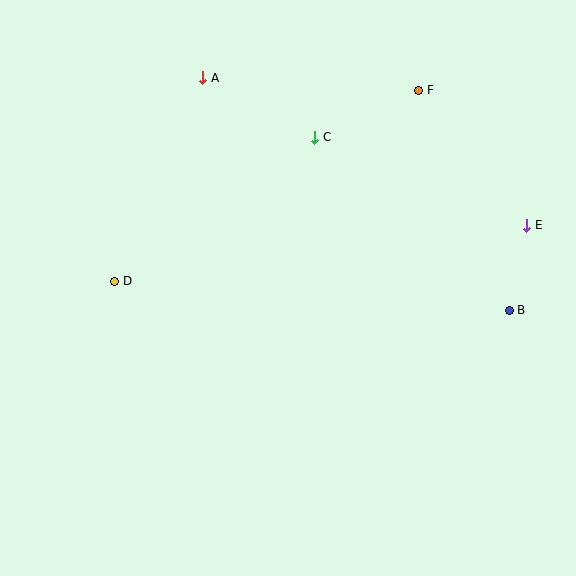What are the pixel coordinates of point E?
Point E is at (527, 225).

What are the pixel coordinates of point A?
Point A is at (203, 78).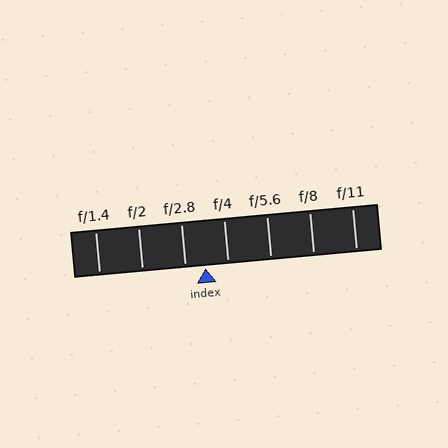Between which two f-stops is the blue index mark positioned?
The index mark is between f/2.8 and f/4.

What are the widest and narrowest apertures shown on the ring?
The widest aperture shown is f/1.4 and the narrowest is f/11.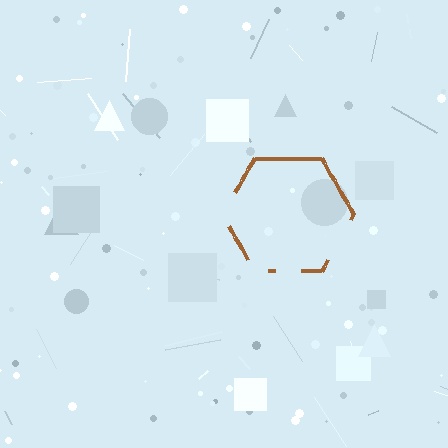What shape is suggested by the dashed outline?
The dashed outline suggests a hexagon.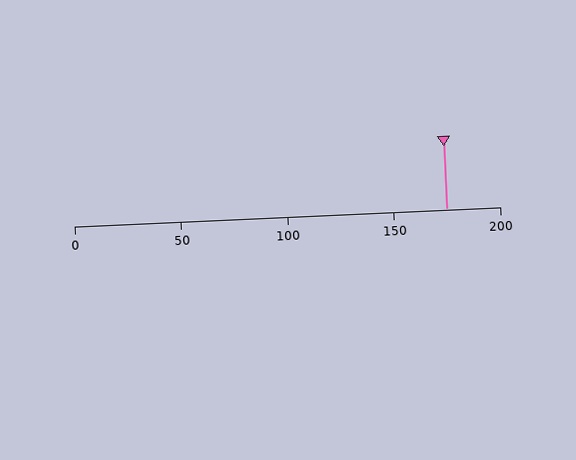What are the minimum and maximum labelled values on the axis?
The axis runs from 0 to 200.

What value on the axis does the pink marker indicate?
The marker indicates approximately 175.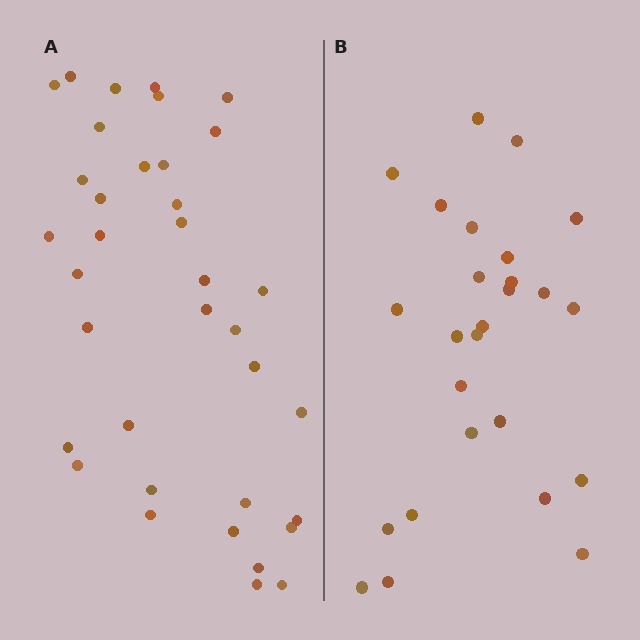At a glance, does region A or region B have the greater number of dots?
Region A (the left region) has more dots.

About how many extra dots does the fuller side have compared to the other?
Region A has roughly 10 or so more dots than region B.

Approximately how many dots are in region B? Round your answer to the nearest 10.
About 30 dots. (The exact count is 26, which rounds to 30.)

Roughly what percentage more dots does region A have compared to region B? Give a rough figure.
About 40% more.